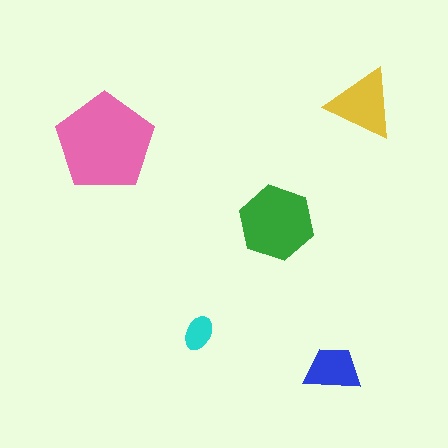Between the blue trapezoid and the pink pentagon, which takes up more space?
The pink pentagon.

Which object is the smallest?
The cyan ellipse.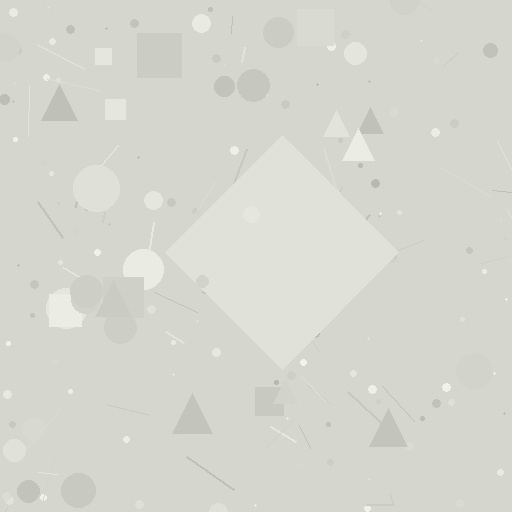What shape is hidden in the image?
A diamond is hidden in the image.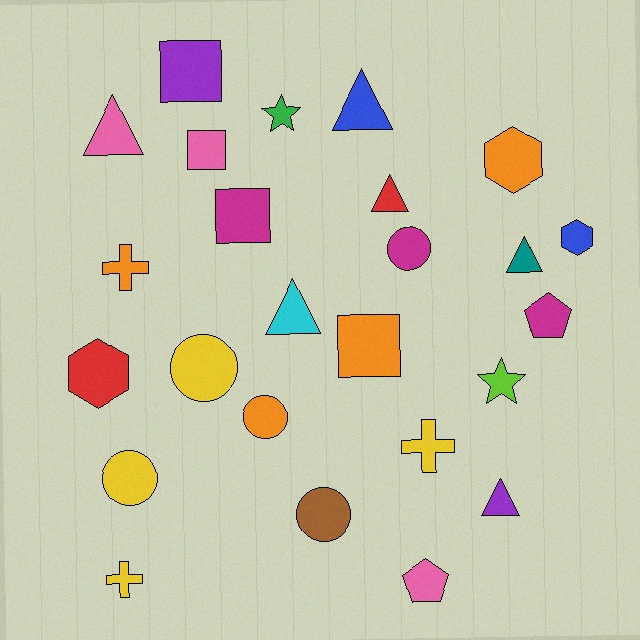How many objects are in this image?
There are 25 objects.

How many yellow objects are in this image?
There are 4 yellow objects.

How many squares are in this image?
There are 4 squares.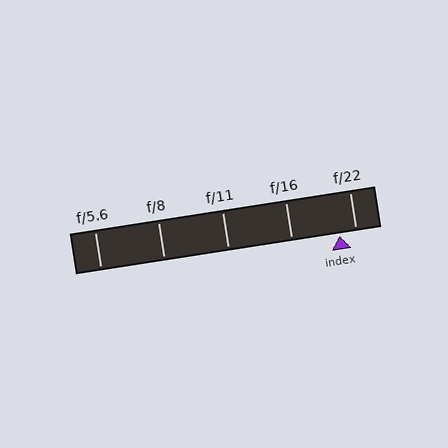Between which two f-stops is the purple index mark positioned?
The index mark is between f/16 and f/22.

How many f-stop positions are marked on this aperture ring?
There are 5 f-stop positions marked.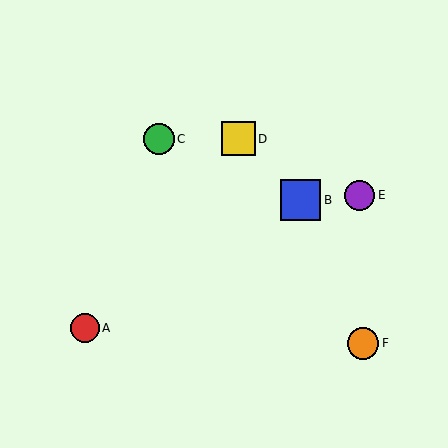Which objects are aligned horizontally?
Objects C, D are aligned horizontally.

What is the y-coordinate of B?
Object B is at y≈200.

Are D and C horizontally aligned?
Yes, both are at y≈139.